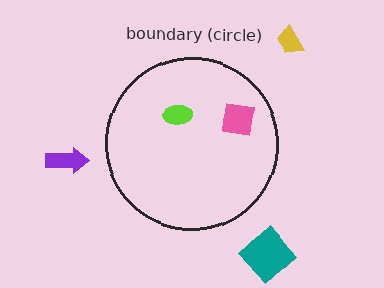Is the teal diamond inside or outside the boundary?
Outside.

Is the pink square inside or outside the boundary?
Inside.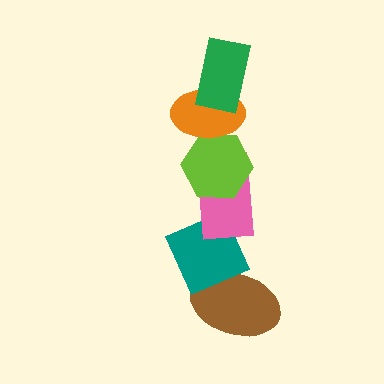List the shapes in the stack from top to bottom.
From top to bottom: the green rectangle, the orange ellipse, the lime hexagon, the pink rectangle, the teal diamond, the brown ellipse.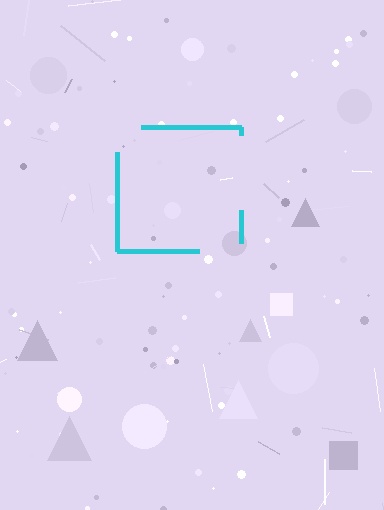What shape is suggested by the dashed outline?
The dashed outline suggests a square.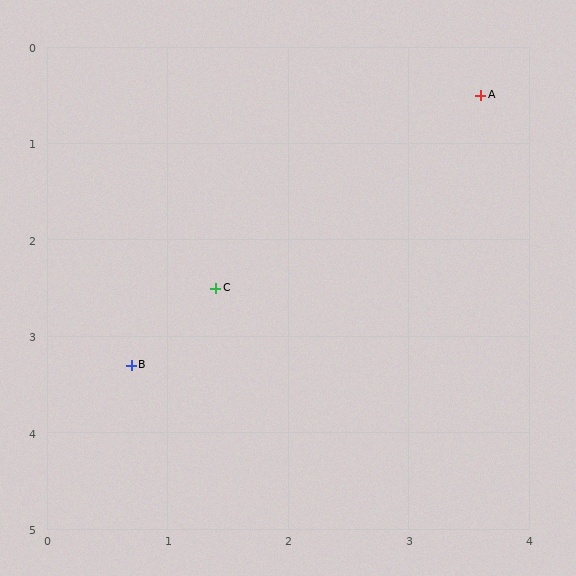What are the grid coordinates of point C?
Point C is at approximately (1.4, 2.5).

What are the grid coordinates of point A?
Point A is at approximately (3.6, 0.5).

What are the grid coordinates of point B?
Point B is at approximately (0.7, 3.3).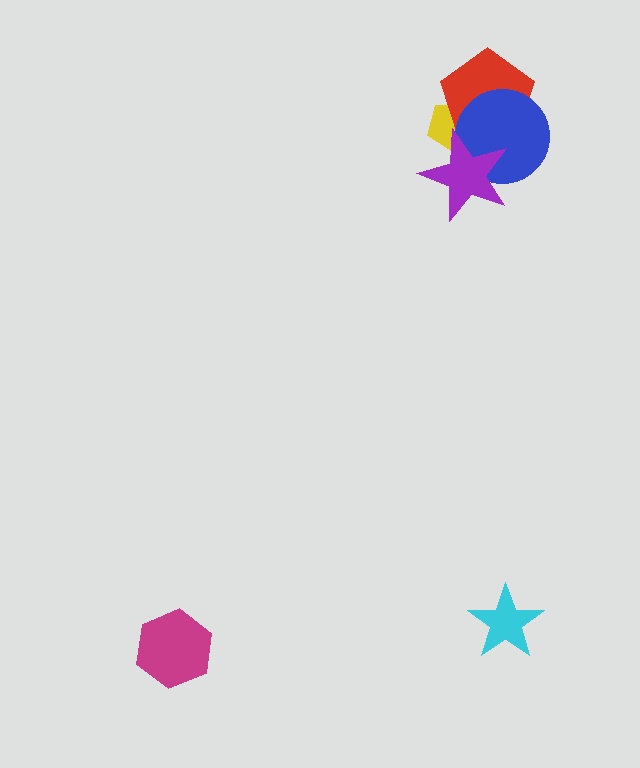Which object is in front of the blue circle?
The purple star is in front of the blue circle.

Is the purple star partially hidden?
No, no other shape covers it.